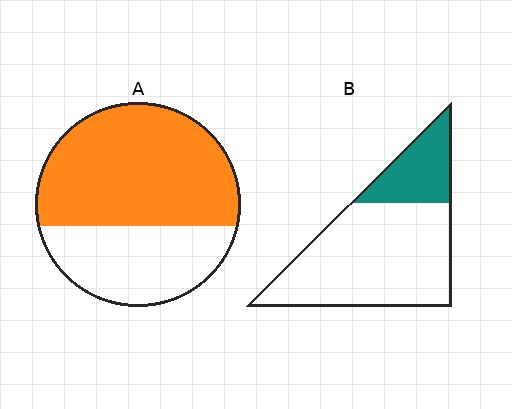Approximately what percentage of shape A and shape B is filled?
A is approximately 65% and B is approximately 25%.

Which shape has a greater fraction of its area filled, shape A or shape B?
Shape A.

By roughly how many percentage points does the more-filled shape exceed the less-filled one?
By roughly 40 percentage points (A over B).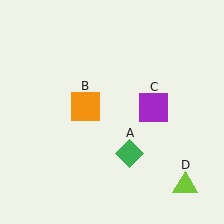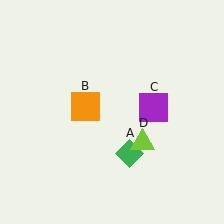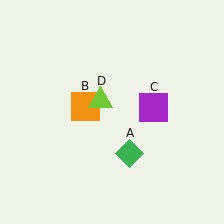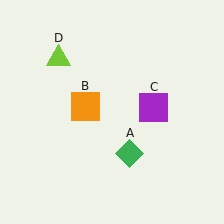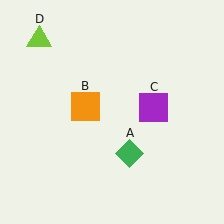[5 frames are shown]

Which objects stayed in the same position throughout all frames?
Green diamond (object A) and orange square (object B) and purple square (object C) remained stationary.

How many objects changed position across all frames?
1 object changed position: lime triangle (object D).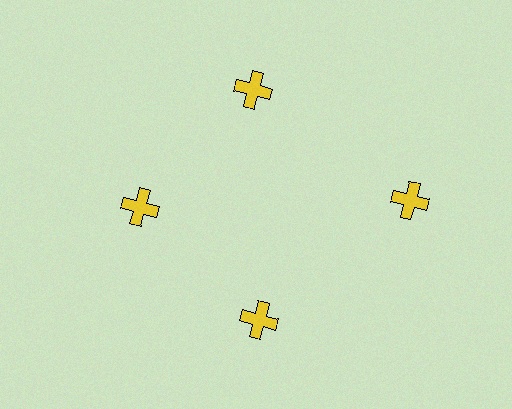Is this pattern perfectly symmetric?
No. The 4 yellow crosses are arranged in a ring, but one element near the 3 o'clock position is pushed outward from the center, breaking the 4-fold rotational symmetry.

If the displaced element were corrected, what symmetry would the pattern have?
It would have 4-fold rotational symmetry — the pattern would map onto itself every 90 degrees.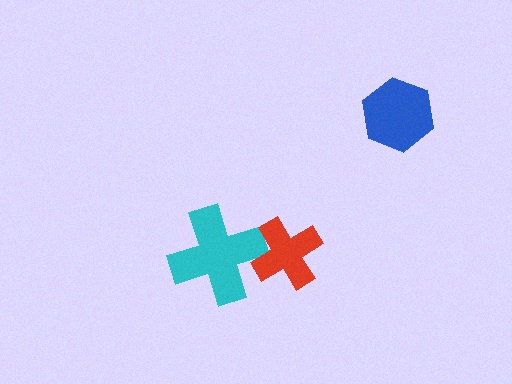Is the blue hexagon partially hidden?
No, no other shape covers it.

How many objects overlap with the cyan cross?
1 object overlaps with the cyan cross.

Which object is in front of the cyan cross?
The red cross is in front of the cyan cross.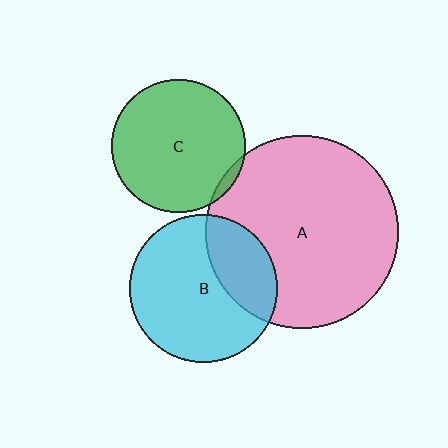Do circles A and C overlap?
Yes.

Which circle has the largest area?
Circle A (pink).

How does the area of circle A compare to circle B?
Approximately 1.7 times.